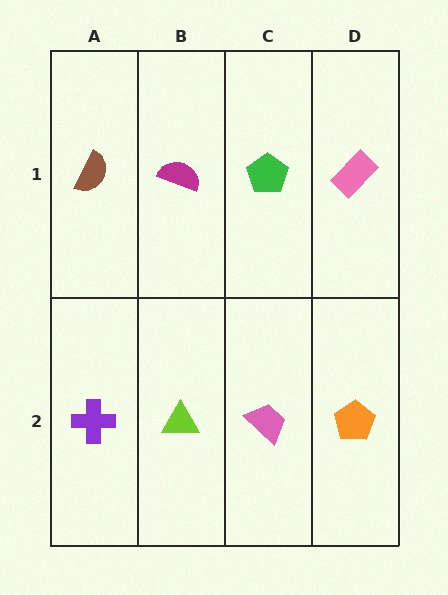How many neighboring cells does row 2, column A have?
2.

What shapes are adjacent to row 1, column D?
An orange pentagon (row 2, column D), a green pentagon (row 1, column C).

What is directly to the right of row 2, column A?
A lime triangle.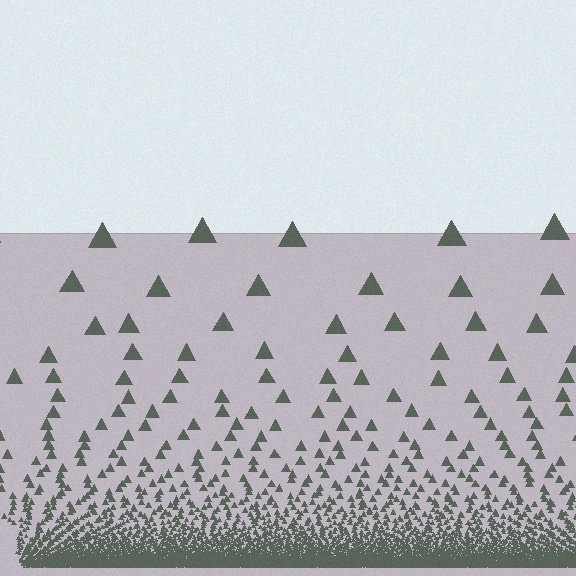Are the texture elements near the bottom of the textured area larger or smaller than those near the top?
Smaller. The gradient is inverted — elements near the bottom are smaller and denser.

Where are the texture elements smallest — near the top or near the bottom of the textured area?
Near the bottom.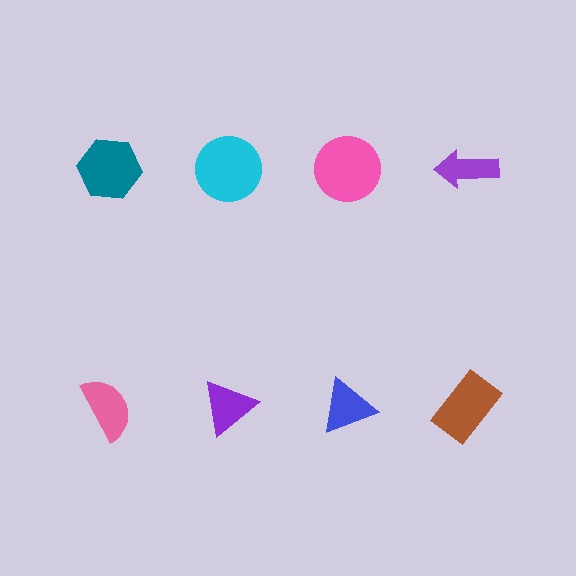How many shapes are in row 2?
4 shapes.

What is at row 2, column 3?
A blue triangle.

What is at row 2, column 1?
A pink semicircle.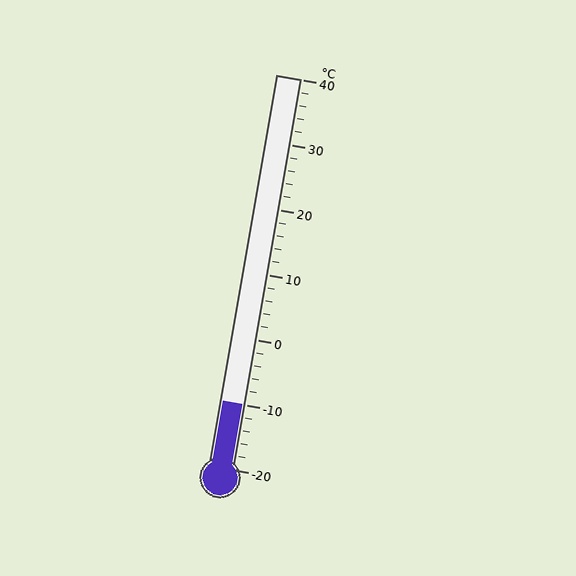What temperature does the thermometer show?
The thermometer shows approximately -10°C.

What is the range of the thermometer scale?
The thermometer scale ranges from -20°C to 40°C.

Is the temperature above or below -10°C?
The temperature is at -10°C.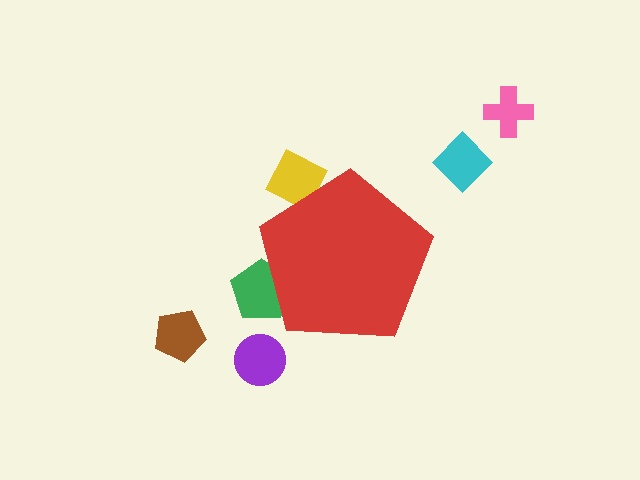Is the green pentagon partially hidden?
Yes, the green pentagon is partially hidden behind the red pentagon.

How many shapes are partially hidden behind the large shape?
2 shapes are partially hidden.